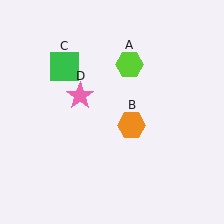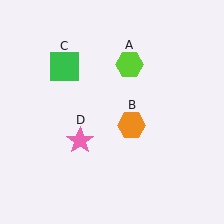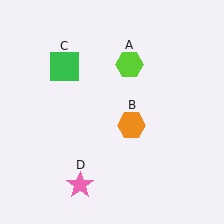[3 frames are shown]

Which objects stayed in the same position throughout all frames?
Lime hexagon (object A) and orange hexagon (object B) and green square (object C) remained stationary.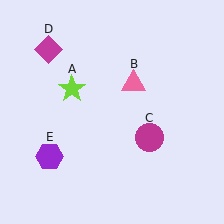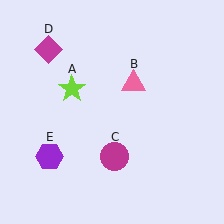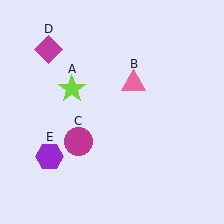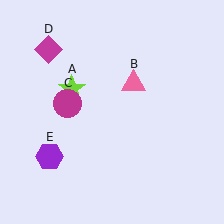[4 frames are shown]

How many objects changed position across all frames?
1 object changed position: magenta circle (object C).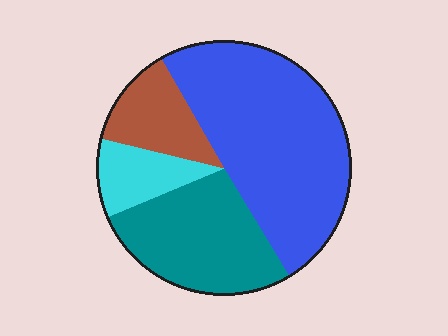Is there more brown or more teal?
Teal.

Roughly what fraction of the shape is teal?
Teal covers 27% of the shape.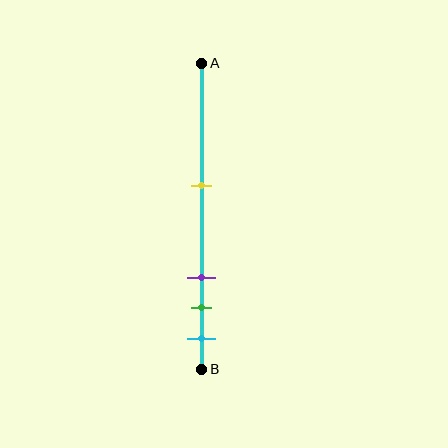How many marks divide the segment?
There are 4 marks dividing the segment.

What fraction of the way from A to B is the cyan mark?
The cyan mark is approximately 90% (0.9) of the way from A to B.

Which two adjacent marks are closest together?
The green and cyan marks are the closest adjacent pair.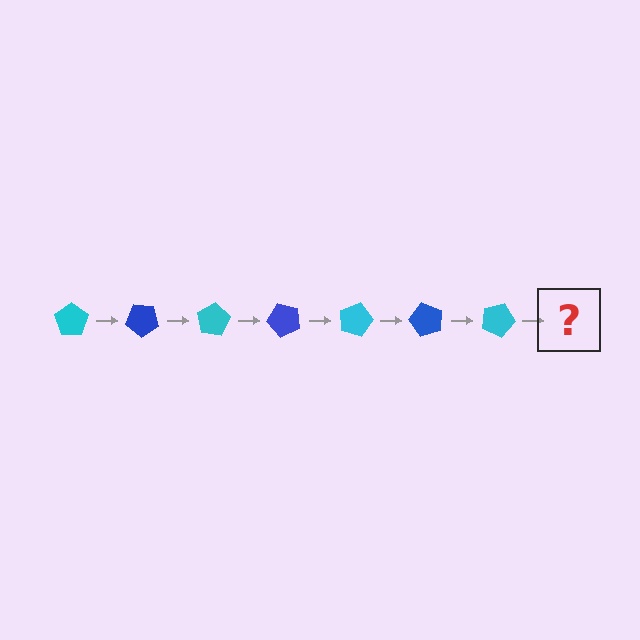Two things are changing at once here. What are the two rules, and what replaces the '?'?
The two rules are that it rotates 40 degrees each step and the color cycles through cyan and blue. The '?' should be a blue pentagon, rotated 280 degrees from the start.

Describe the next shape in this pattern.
It should be a blue pentagon, rotated 280 degrees from the start.